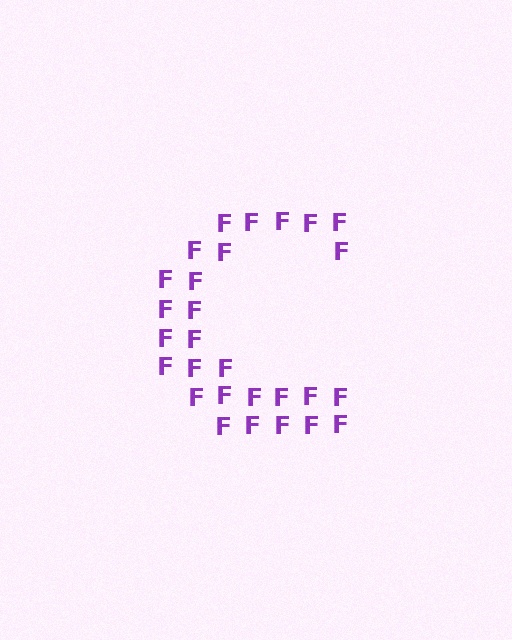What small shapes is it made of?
It is made of small letter F's.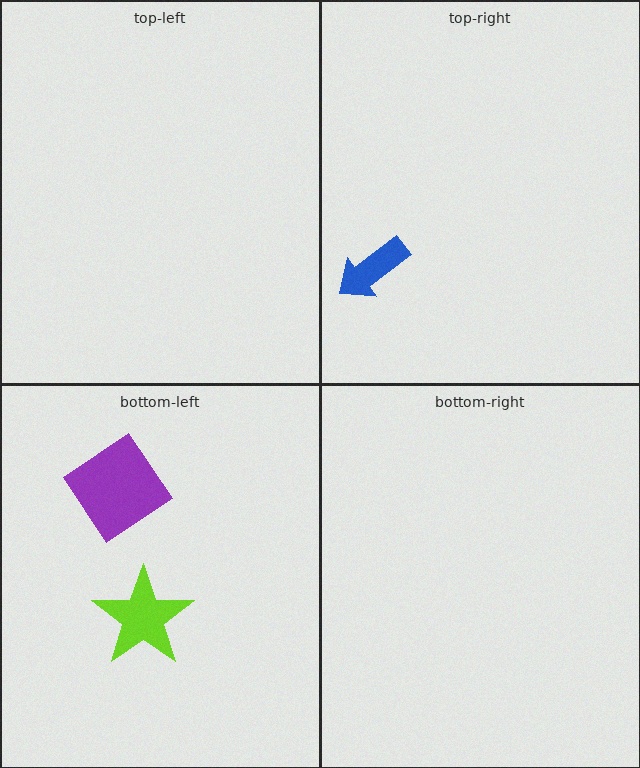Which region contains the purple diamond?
The bottom-left region.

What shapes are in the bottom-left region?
The lime star, the purple diamond.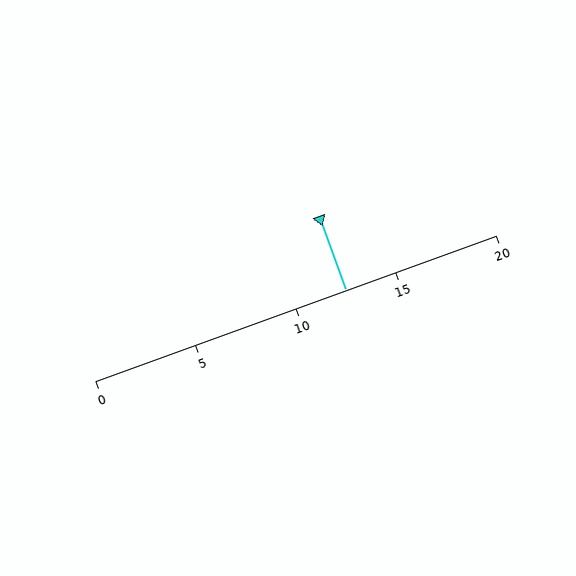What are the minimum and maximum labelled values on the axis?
The axis runs from 0 to 20.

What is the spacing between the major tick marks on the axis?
The major ticks are spaced 5 apart.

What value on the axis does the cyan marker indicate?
The marker indicates approximately 12.5.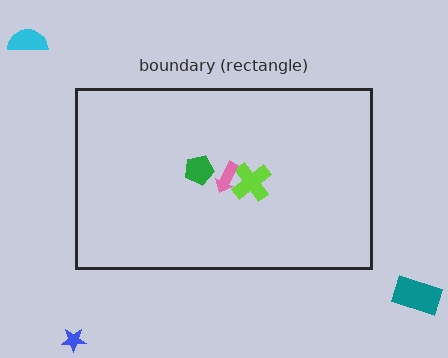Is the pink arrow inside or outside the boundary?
Inside.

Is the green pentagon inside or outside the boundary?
Inside.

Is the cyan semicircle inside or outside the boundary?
Outside.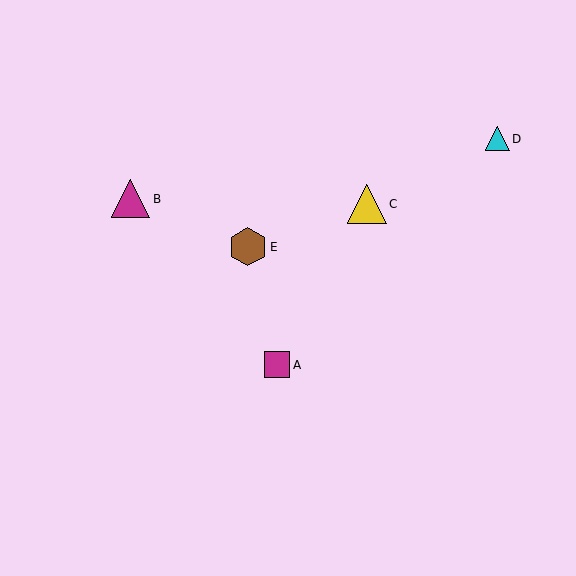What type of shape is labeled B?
Shape B is a magenta triangle.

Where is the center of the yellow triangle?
The center of the yellow triangle is at (367, 204).